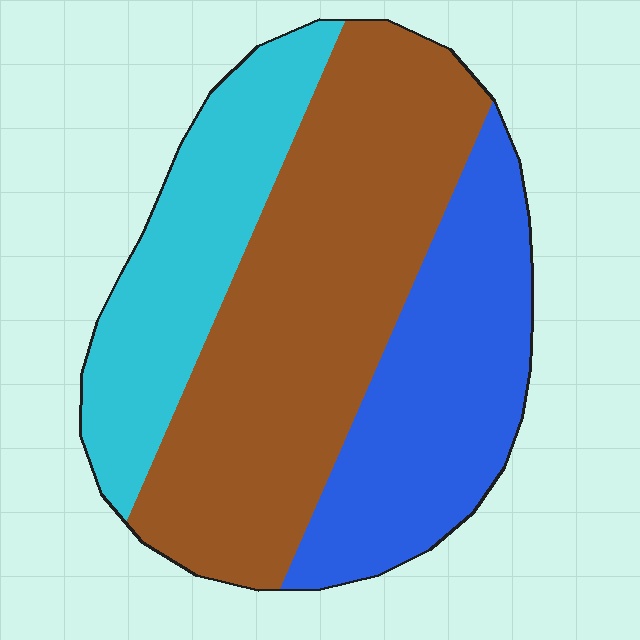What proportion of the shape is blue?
Blue takes up about one quarter (1/4) of the shape.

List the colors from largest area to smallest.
From largest to smallest: brown, blue, cyan.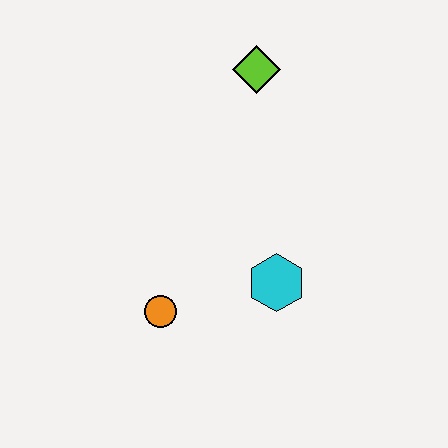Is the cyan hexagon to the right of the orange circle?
Yes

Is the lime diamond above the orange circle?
Yes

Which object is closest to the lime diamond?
The cyan hexagon is closest to the lime diamond.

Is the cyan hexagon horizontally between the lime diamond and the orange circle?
No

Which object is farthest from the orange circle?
The lime diamond is farthest from the orange circle.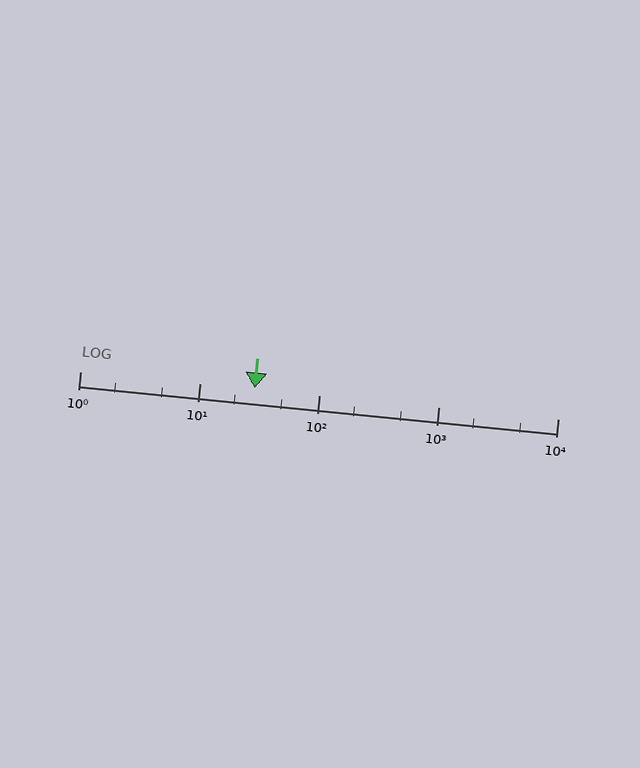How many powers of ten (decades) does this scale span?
The scale spans 4 decades, from 1 to 10000.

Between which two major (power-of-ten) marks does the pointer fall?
The pointer is between 10 and 100.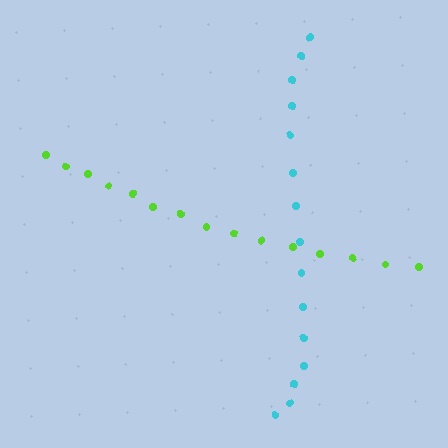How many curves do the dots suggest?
There are 2 distinct paths.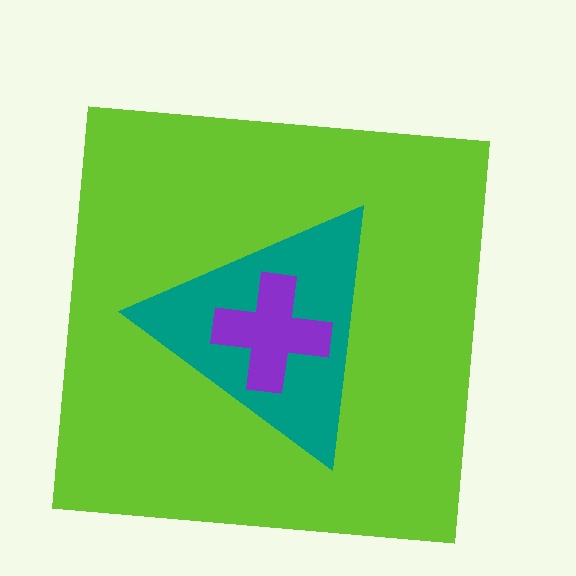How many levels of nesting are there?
3.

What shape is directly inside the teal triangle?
The purple cross.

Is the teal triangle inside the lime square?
Yes.